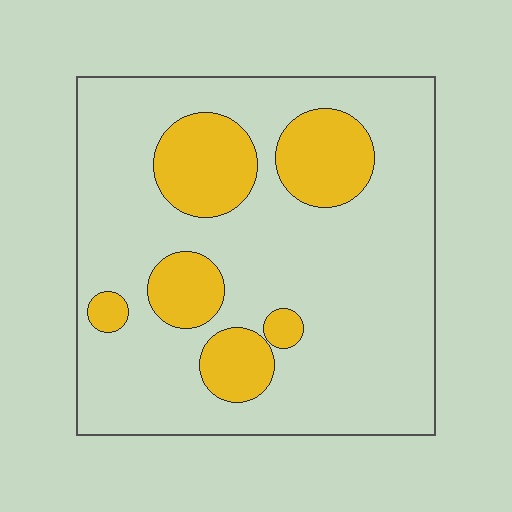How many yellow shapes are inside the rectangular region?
6.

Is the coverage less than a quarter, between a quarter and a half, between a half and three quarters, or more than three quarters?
Less than a quarter.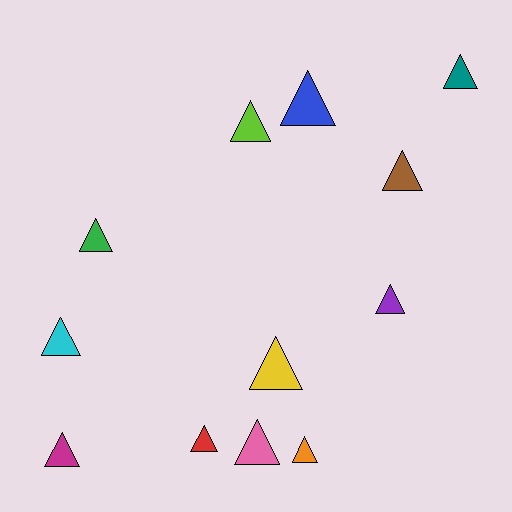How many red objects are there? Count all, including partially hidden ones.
There is 1 red object.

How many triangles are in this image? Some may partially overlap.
There are 12 triangles.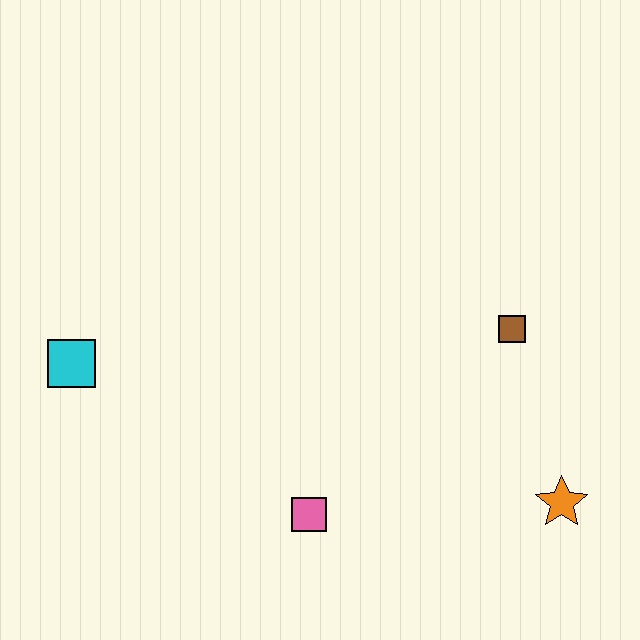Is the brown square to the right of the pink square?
Yes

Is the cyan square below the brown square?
Yes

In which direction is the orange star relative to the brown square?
The orange star is below the brown square.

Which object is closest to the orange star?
The brown square is closest to the orange star.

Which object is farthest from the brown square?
The cyan square is farthest from the brown square.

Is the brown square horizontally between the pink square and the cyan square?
No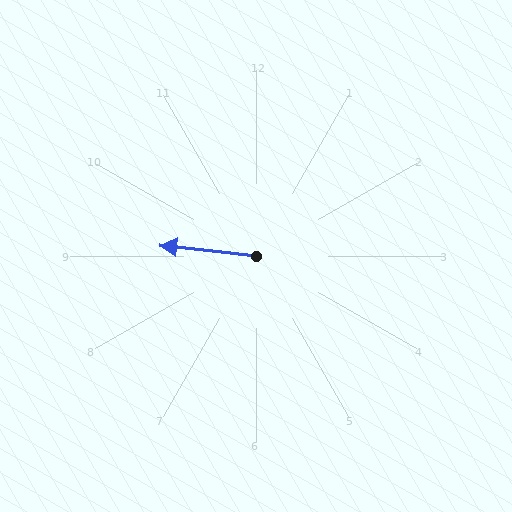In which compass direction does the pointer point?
West.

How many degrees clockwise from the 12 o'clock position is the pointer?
Approximately 276 degrees.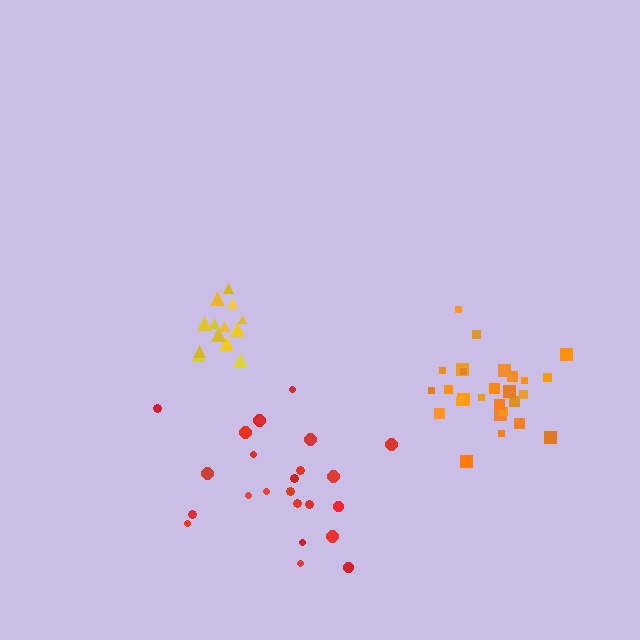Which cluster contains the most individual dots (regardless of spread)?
Orange (27).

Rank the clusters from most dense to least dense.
yellow, orange, red.